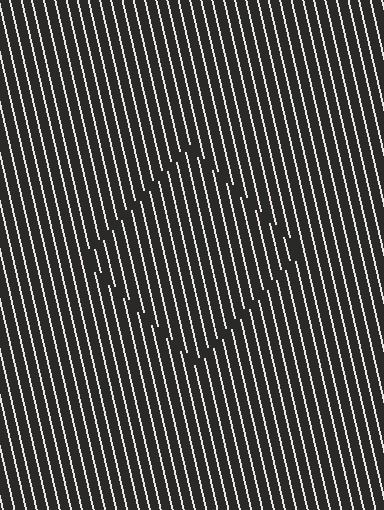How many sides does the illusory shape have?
4 sides — the line-ends trace a square.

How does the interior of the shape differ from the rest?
The interior of the shape contains the same grating, shifted by half a period — the contour is defined by the phase discontinuity where line-ends from the inner and outer gratings abut.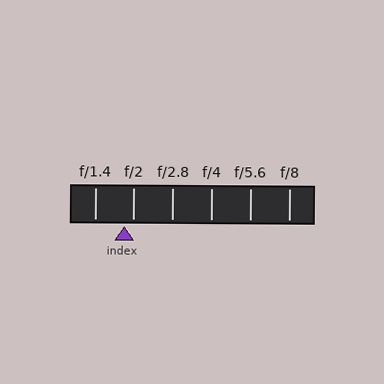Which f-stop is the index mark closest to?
The index mark is closest to f/2.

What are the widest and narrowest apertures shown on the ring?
The widest aperture shown is f/1.4 and the narrowest is f/8.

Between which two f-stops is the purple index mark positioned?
The index mark is between f/1.4 and f/2.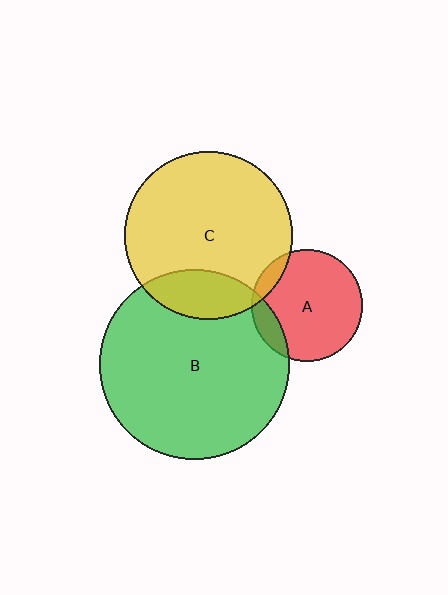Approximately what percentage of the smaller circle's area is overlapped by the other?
Approximately 20%.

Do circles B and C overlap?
Yes.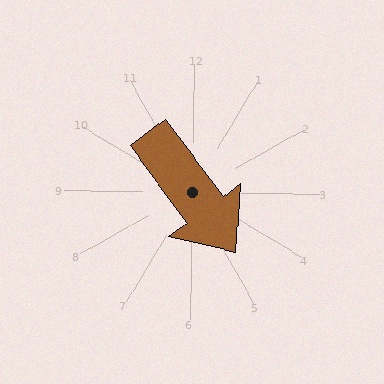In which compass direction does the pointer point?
Southeast.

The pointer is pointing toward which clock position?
Roughly 5 o'clock.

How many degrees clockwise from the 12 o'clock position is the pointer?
Approximately 143 degrees.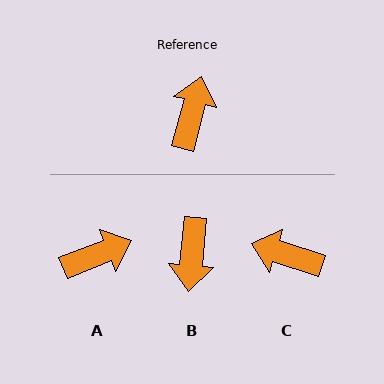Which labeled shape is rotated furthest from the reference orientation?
B, about 170 degrees away.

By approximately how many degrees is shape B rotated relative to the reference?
Approximately 170 degrees clockwise.